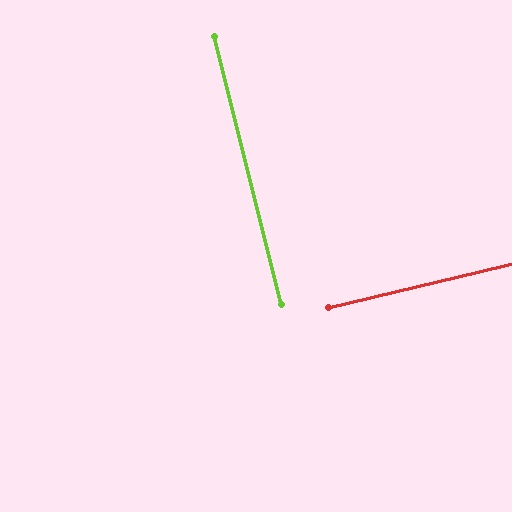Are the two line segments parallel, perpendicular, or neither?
Perpendicular — they meet at approximately 89°.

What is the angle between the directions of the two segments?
Approximately 89 degrees.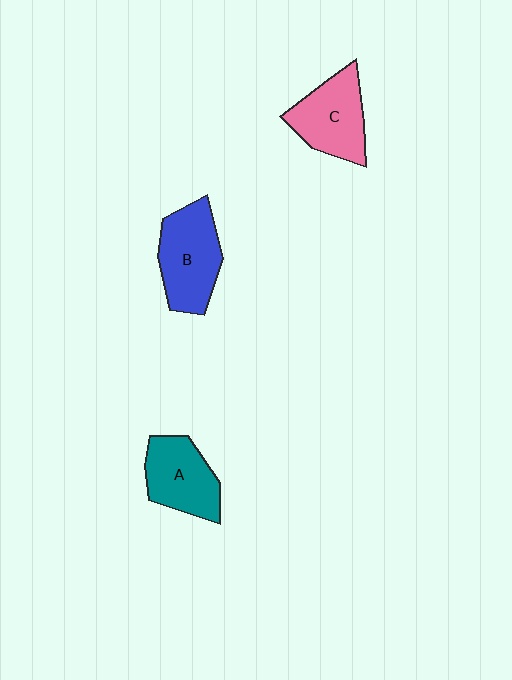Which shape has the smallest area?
Shape A (teal).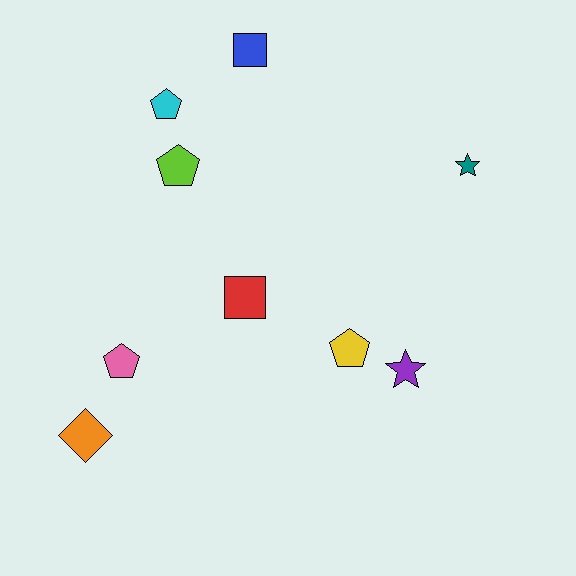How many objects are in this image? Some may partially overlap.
There are 9 objects.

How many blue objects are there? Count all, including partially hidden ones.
There is 1 blue object.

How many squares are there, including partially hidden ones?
There are 2 squares.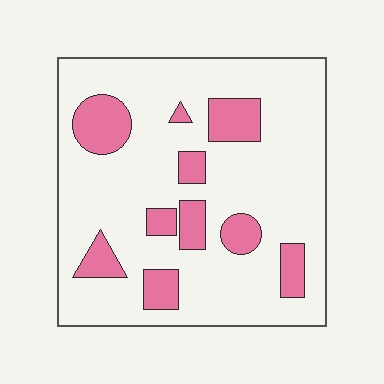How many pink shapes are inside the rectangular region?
10.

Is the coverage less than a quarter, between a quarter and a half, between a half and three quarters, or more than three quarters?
Less than a quarter.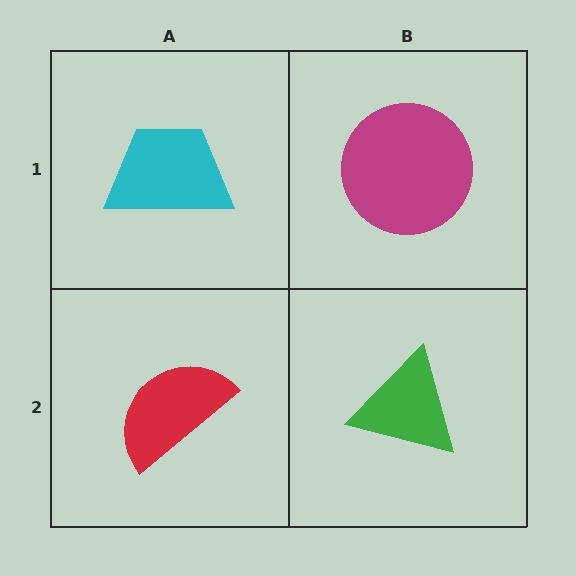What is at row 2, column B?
A green triangle.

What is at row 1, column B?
A magenta circle.